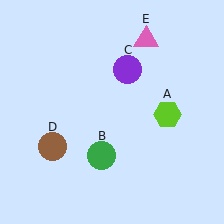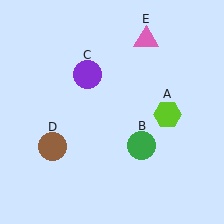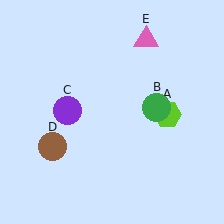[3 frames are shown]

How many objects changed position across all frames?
2 objects changed position: green circle (object B), purple circle (object C).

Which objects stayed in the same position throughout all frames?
Lime hexagon (object A) and brown circle (object D) and pink triangle (object E) remained stationary.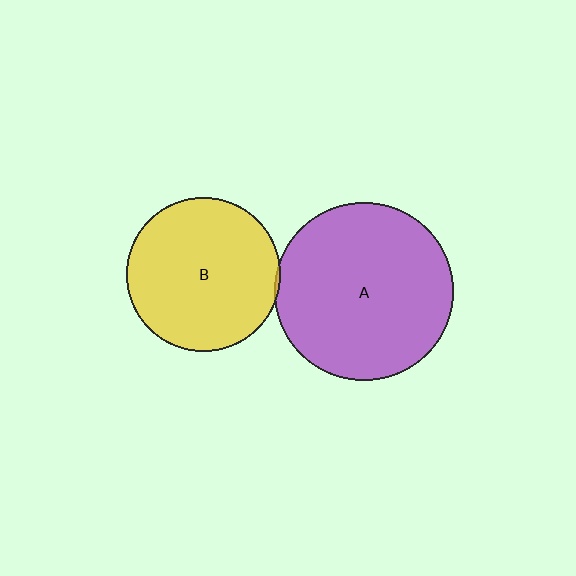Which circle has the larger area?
Circle A (purple).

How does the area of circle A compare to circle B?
Approximately 1.4 times.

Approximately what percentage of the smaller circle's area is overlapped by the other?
Approximately 5%.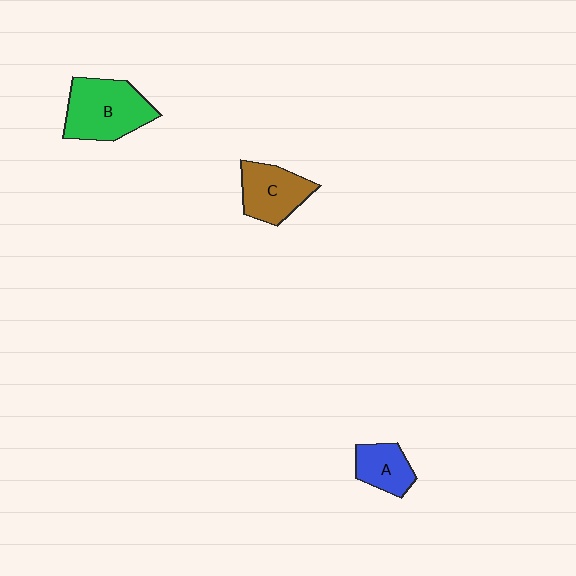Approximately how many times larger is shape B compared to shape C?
Approximately 1.4 times.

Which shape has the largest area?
Shape B (green).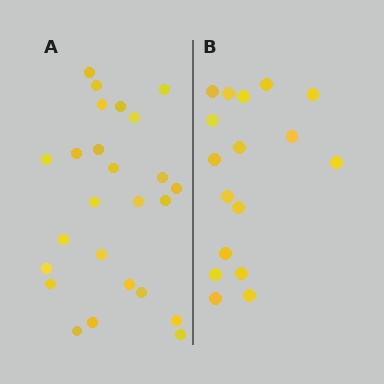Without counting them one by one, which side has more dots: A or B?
Region A (the left region) has more dots.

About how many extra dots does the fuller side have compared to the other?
Region A has roughly 8 or so more dots than region B.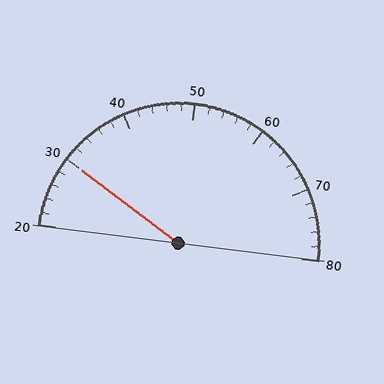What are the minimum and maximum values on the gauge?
The gauge ranges from 20 to 80.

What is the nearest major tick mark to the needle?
The nearest major tick mark is 30.